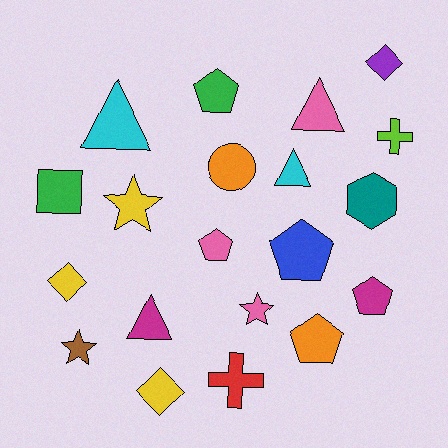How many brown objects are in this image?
There is 1 brown object.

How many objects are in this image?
There are 20 objects.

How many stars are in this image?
There are 3 stars.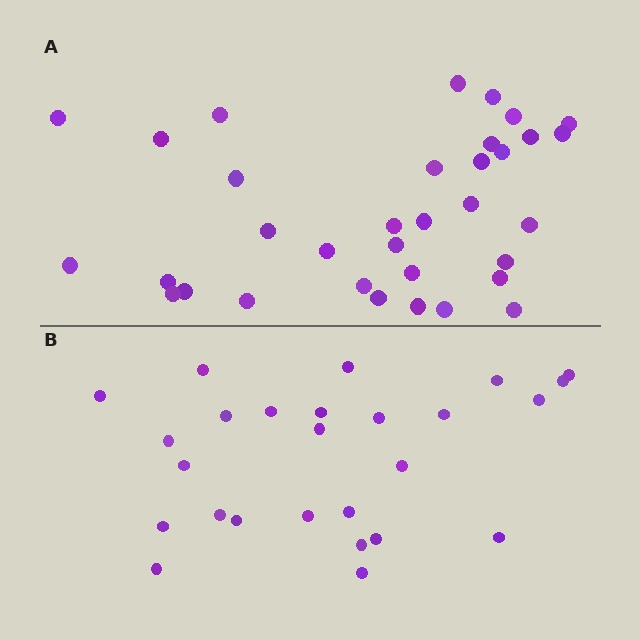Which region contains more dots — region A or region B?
Region A (the top region) has more dots.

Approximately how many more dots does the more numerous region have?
Region A has roughly 8 or so more dots than region B.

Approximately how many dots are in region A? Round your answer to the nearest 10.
About 30 dots. (The exact count is 34, which rounds to 30.)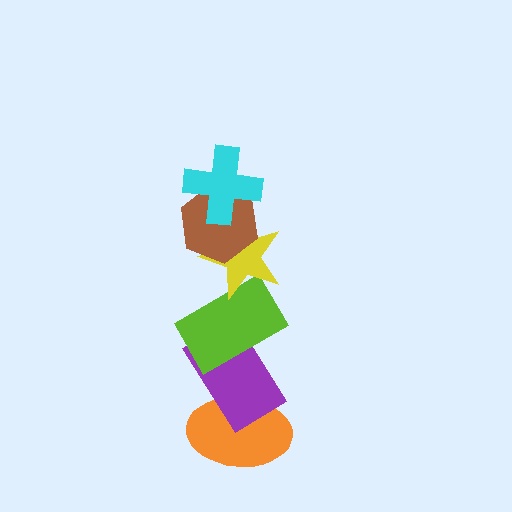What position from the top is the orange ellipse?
The orange ellipse is 6th from the top.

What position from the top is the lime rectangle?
The lime rectangle is 4th from the top.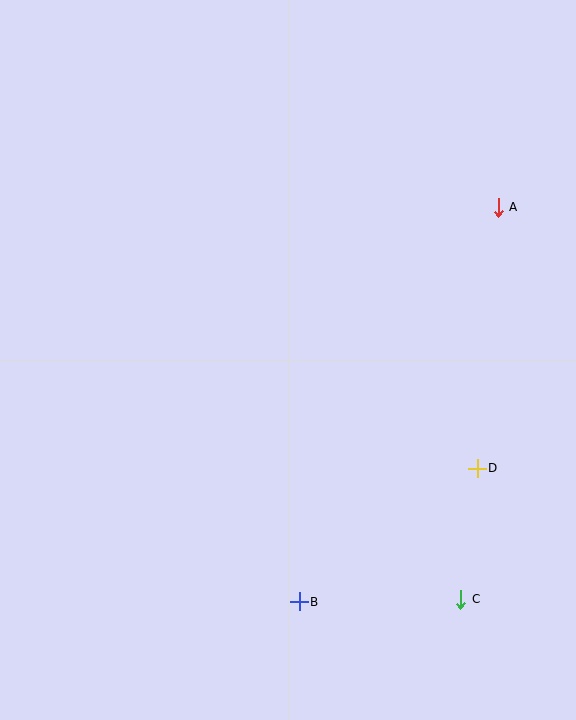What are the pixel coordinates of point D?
Point D is at (477, 468).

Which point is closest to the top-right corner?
Point A is closest to the top-right corner.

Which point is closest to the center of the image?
Point D at (477, 468) is closest to the center.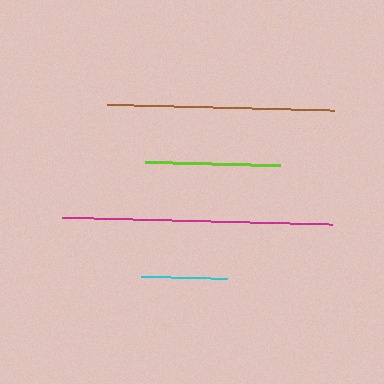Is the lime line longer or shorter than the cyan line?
The lime line is longer than the cyan line.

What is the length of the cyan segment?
The cyan segment is approximately 86 pixels long.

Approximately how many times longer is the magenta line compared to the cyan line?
The magenta line is approximately 3.1 times the length of the cyan line.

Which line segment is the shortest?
The cyan line is the shortest at approximately 86 pixels.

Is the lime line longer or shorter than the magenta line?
The magenta line is longer than the lime line.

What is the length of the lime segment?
The lime segment is approximately 135 pixels long.